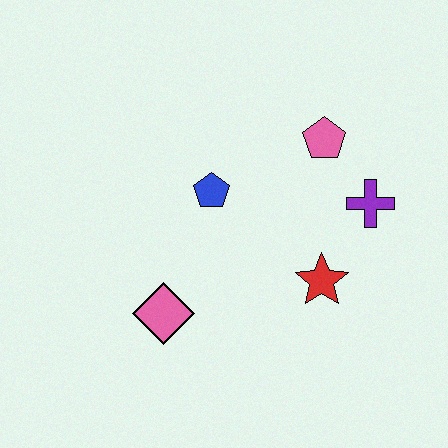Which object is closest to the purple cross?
The pink pentagon is closest to the purple cross.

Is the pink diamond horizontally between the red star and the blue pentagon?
No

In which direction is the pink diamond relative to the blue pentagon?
The pink diamond is below the blue pentagon.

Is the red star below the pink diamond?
No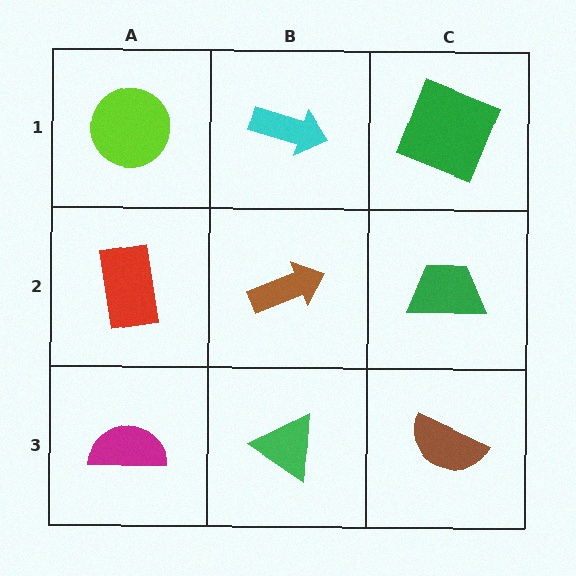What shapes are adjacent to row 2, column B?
A cyan arrow (row 1, column B), a green triangle (row 3, column B), a red rectangle (row 2, column A), a green trapezoid (row 2, column C).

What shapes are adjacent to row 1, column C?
A green trapezoid (row 2, column C), a cyan arrow (row 1, column B).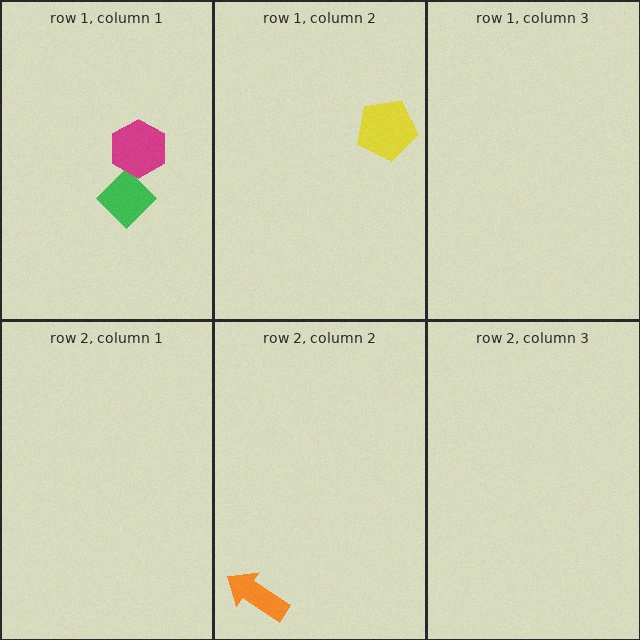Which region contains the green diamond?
The row 1, column 1 region.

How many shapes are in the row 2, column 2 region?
1.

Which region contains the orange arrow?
The row 2, column 2 region.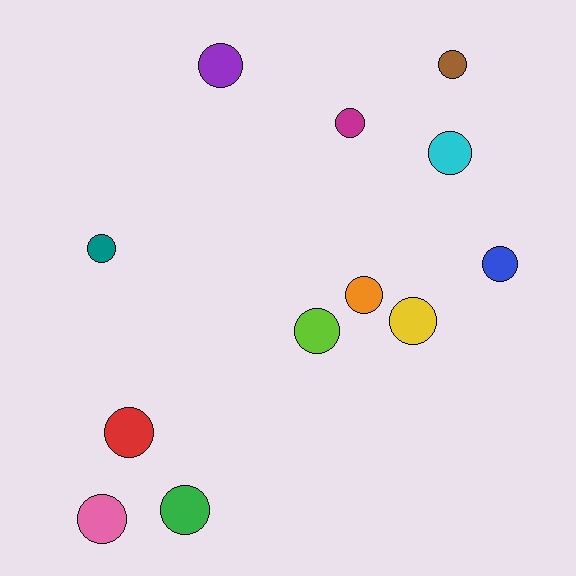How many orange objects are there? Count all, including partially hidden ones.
There is 1 orange object.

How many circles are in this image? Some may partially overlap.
There are 12 circles.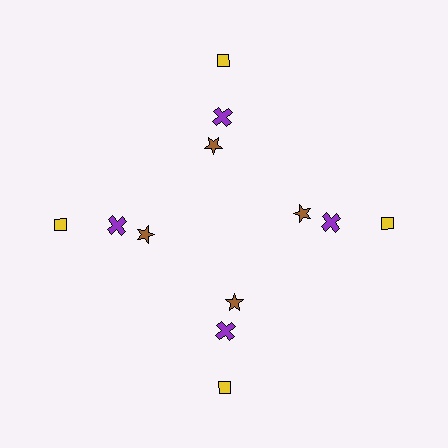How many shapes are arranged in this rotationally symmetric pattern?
There are 12 shapes, arranged in 4 groups of 3.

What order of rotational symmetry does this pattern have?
This pattern has 4-fold rotational symmetry.